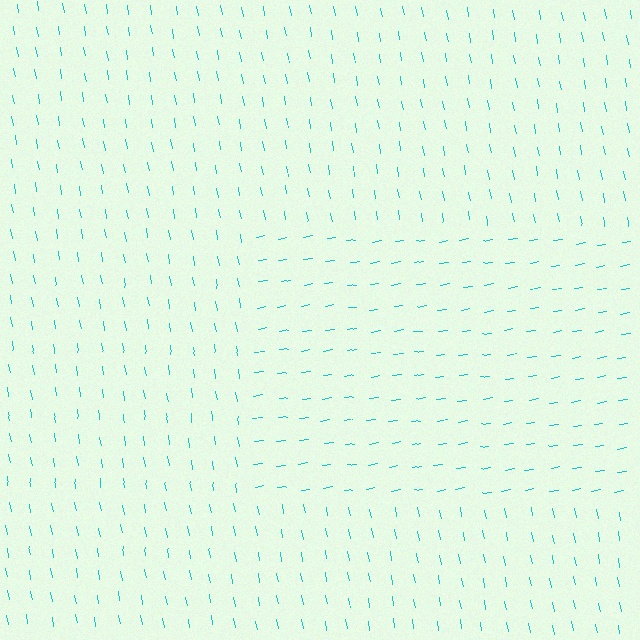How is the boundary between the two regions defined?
The boundary is defined purely by a change in line orientation (approximately 90 degrees difference). All lines are the same color and thickness.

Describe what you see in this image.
The image is filled with small cyan line segments. A rectangle region in the image has lines oriented differently from the surrounding lines, creating a visible texture boundary.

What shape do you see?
I see a rectangle.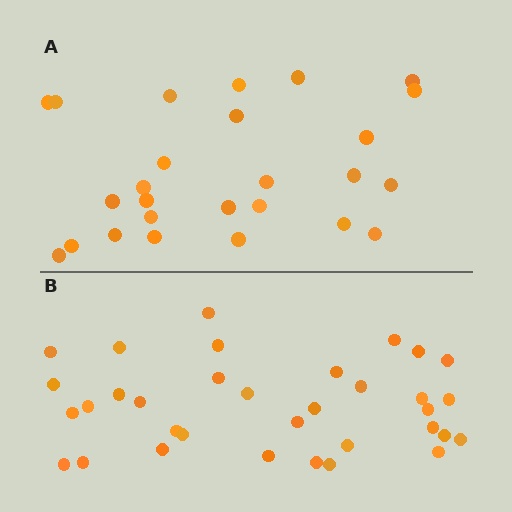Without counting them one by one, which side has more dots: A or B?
Region B (the bottom region) has more dots.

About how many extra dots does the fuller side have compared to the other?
Region B has roughly 8 or so more dots than region A.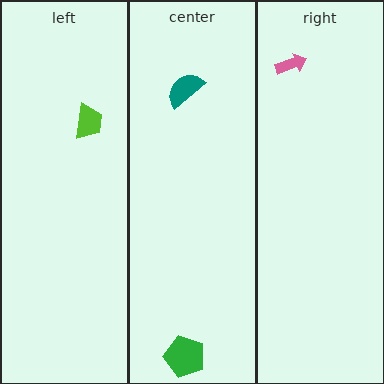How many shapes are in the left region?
1.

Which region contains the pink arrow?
The right region.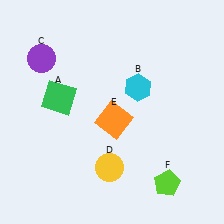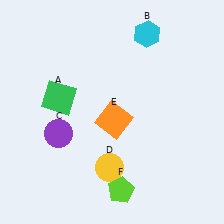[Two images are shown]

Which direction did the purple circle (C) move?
The purple circle (C) moved down.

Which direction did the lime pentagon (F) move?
The lime pentagon (F) moved left.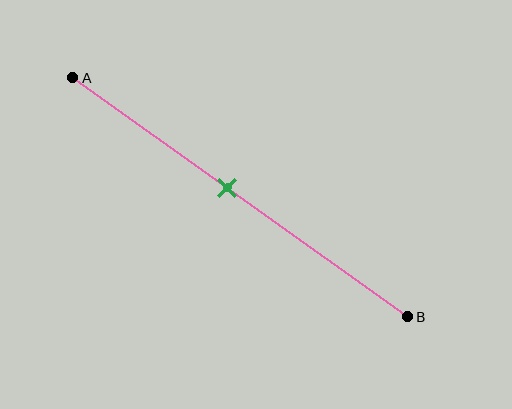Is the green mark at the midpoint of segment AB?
No, the mark is at about 45% from A, not at the 50% midpoint.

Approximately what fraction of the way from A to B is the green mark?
The green mark is approximately 45% of the way from A to B.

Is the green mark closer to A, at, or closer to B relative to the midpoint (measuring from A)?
The green mark is closer to point A than the midpoint of segment AB.